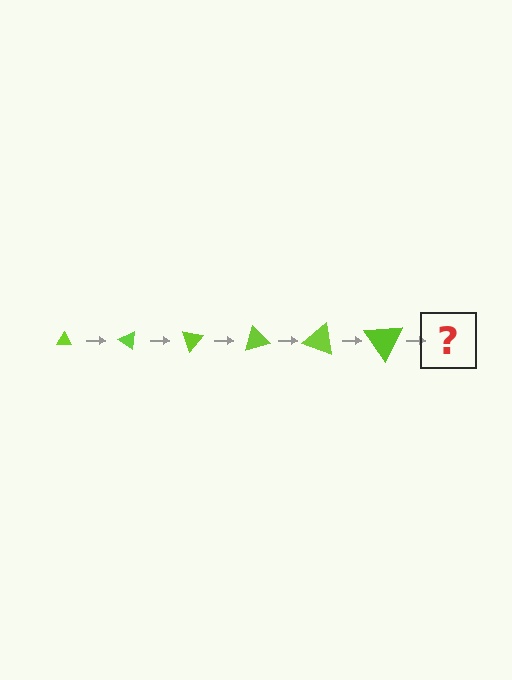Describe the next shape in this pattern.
It should be a triangle, larger than the previous one and rotated 210 degrees from the start.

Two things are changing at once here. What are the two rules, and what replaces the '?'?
The two rules are that the triangle grows larger each step and it rotates 35 degrees each step. The '?' should be a triangle, larger than the previous one and rotated 210 degrees from the start.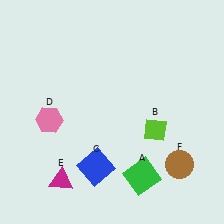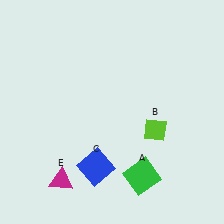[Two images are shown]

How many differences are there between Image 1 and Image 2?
There are 2 differences between the two images.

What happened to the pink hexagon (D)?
The pink hexagon (D) was removed in Image 2. It was in the bottom-left area of Image 1.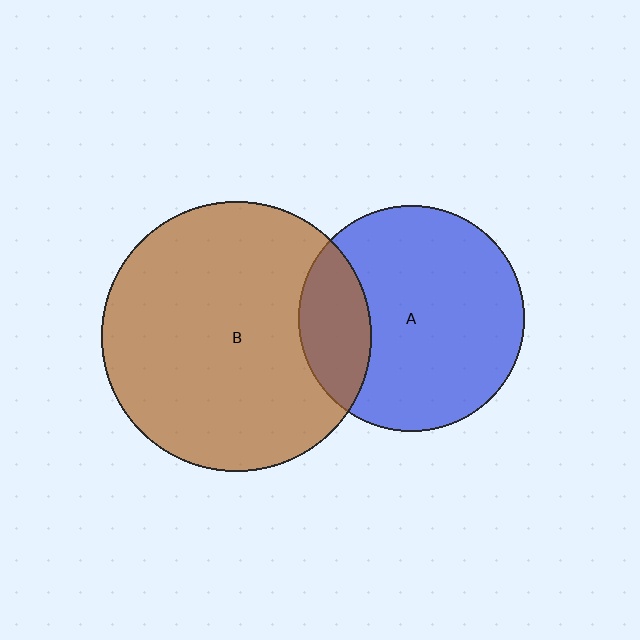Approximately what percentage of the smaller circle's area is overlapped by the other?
Approximately 20%.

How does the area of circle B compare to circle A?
Approximately 1.4 times.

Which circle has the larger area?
Circle B (brown).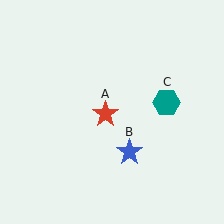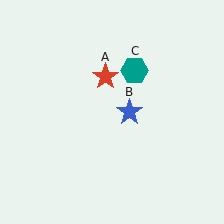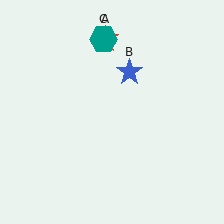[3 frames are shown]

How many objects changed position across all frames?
3 objects changed position: red star (object A), blue star (object B), teal hexagon (object C).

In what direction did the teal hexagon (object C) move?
The teal hexagon (object C) moved up and to the left.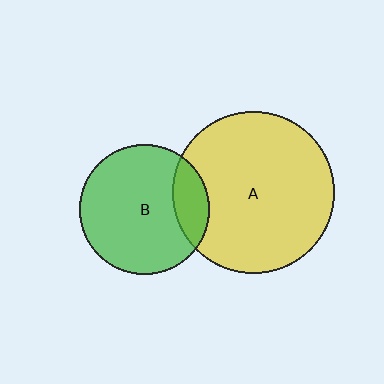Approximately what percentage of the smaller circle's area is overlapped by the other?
Approximately 20%.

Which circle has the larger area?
Circle A (yellow).